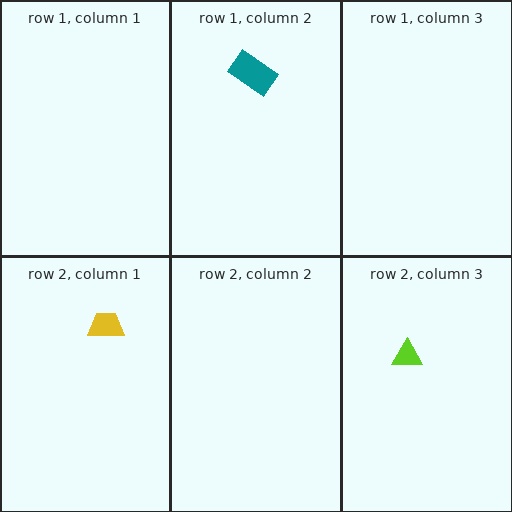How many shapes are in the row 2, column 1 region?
1.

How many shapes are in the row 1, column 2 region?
1.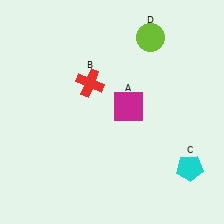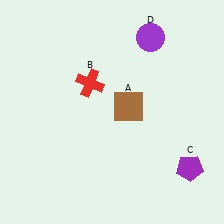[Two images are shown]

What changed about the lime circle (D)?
In Image 1, D is lime. In Image 2, it changed to purple.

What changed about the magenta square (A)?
In Image 1, A is magenta. In Image 2, it changed to brown.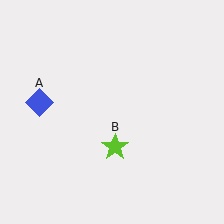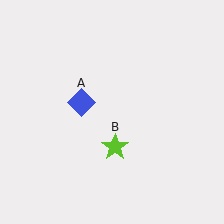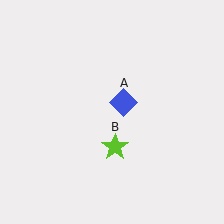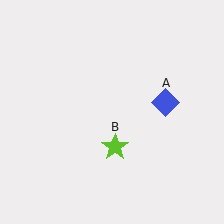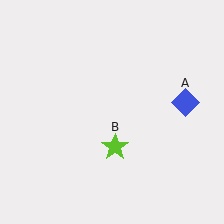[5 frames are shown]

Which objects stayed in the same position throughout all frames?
Lime star (object B) remained stationary.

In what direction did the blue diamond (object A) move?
The blue diamond (object A) moved right.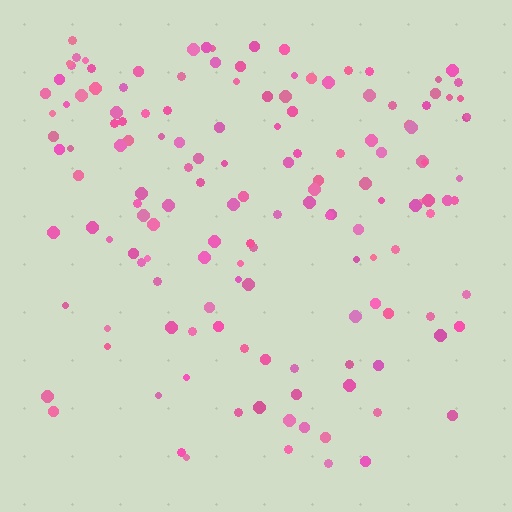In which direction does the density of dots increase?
From bottom to top, with the top side densest.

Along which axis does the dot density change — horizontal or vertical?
Vertical.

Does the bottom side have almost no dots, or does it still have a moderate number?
Still a moderate number, just noticeably fewer than the top.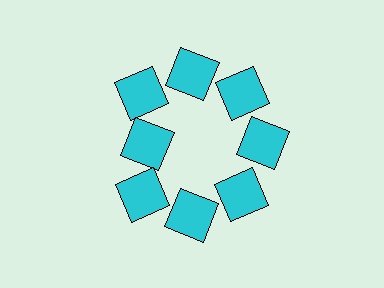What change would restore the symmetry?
The symmetry would be restored by moving it outward, back onto the ring so that all 8 squares sit at equal angles and equal distance from the center.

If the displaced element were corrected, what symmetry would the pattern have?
It would have 8-fold rotational symmetry — the pattern would map onto itself every 45 degrees.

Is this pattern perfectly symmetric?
No. The 8 cyan squares are arranged in a ring, but one element near the 9 o'clock position is pulled inward toward the center, breaking the 8-fold rotational symmetry.